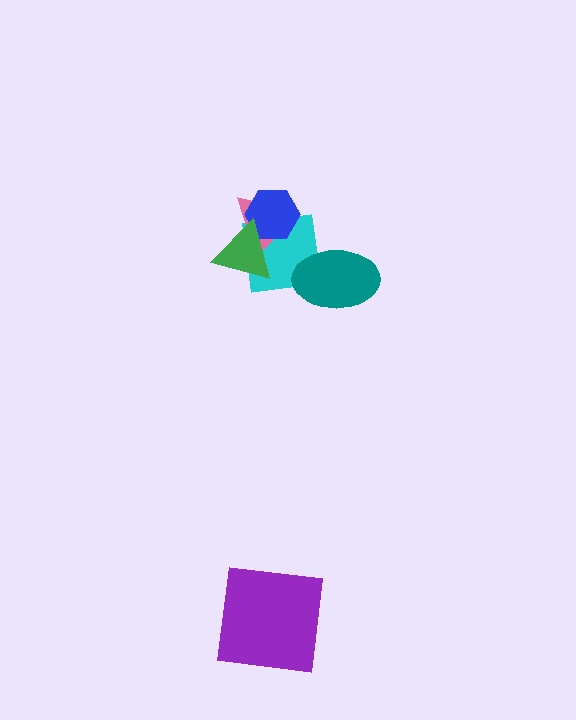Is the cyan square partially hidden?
Yes, it is partially covered by another shape.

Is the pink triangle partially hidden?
Yes, it is partially covered by another shape.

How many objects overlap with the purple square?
0 objects overlap with the purple square.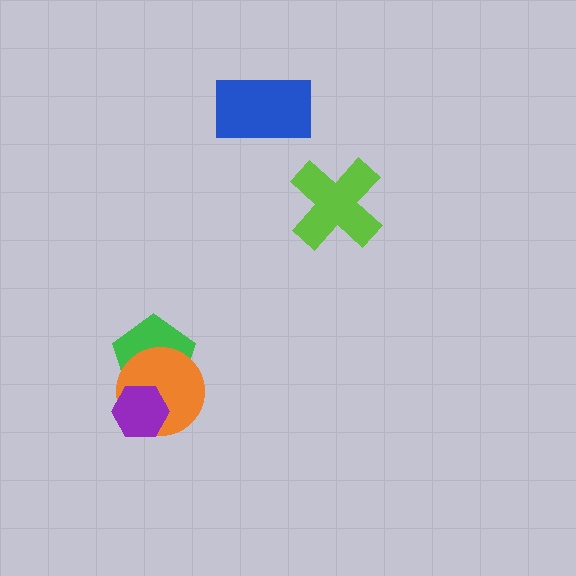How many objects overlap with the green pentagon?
2 objects overlap with the green pentagon.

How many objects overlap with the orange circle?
2 objects overlap with the orange circle.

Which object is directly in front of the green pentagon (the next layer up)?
The orange circle is directly in front of the green pentagon.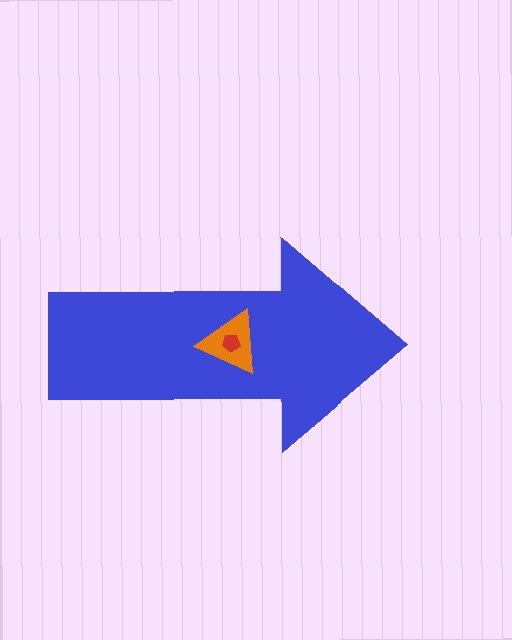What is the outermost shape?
The blue arrow.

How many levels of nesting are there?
3.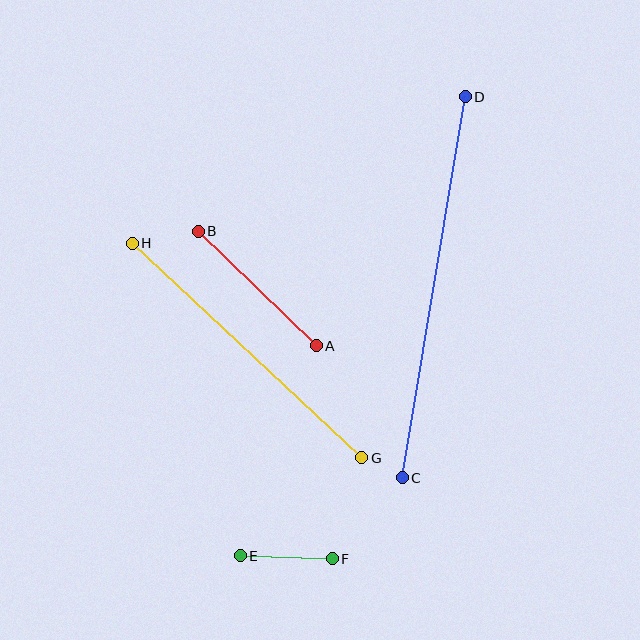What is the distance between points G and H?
The distance is approximately 314 pixels.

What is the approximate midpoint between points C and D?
The midpoint is at approximately (434, 287) pixels.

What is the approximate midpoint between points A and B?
The midpoint is at approximately (257, 289) pixels.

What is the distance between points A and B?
The distance is approximately 164 pixels.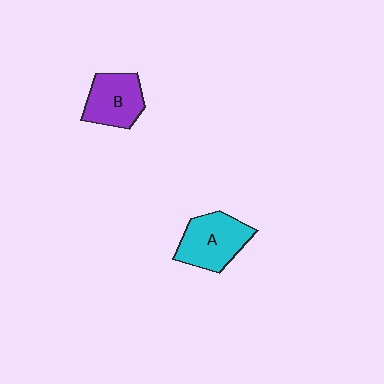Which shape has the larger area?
Shape A (cyan).